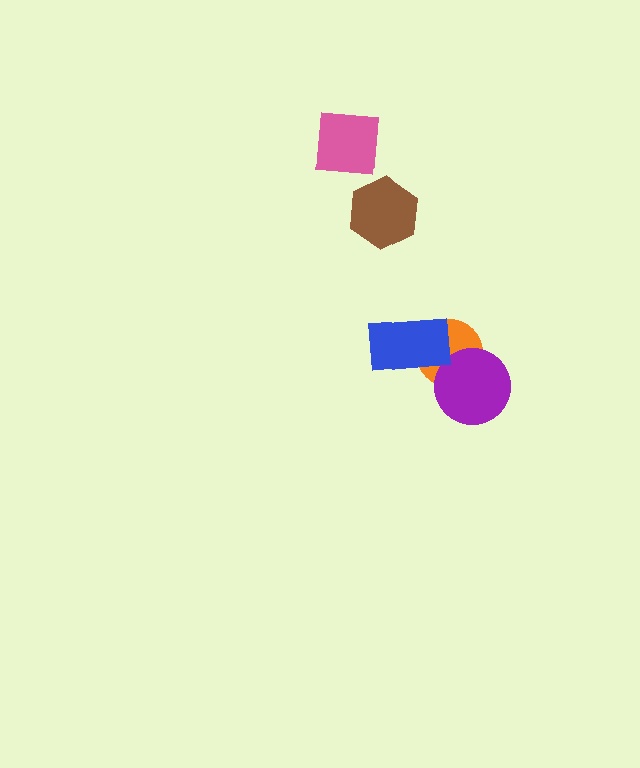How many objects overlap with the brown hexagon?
0 objects overlap with the brown hexagon.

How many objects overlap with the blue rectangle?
1 object overlaps with the blue rectangle.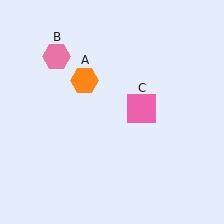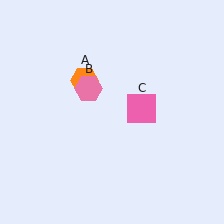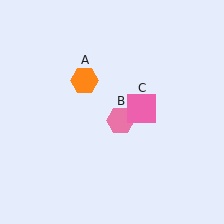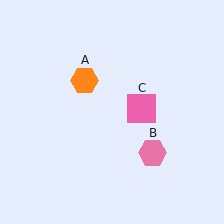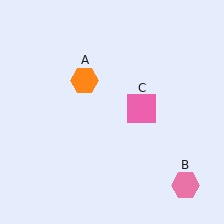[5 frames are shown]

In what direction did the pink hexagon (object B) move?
The pink hexagon (object B) moved down and to the right.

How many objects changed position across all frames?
1 object changed position: pink hexagon (object B).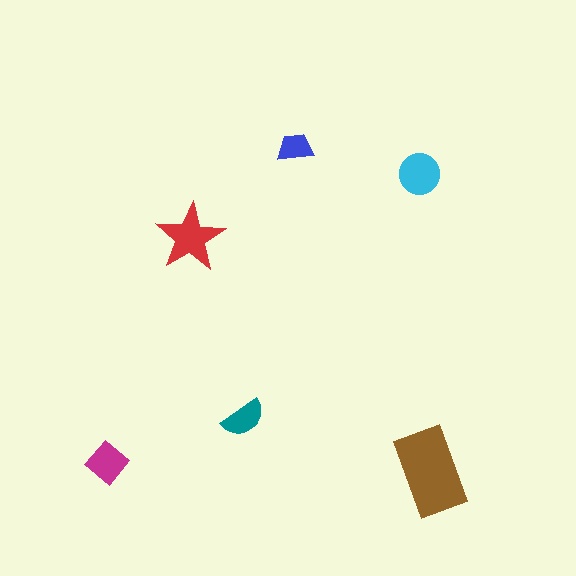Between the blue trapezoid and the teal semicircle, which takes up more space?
The teal semicircle.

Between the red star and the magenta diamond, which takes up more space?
The red star.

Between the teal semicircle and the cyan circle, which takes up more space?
The cyan circle.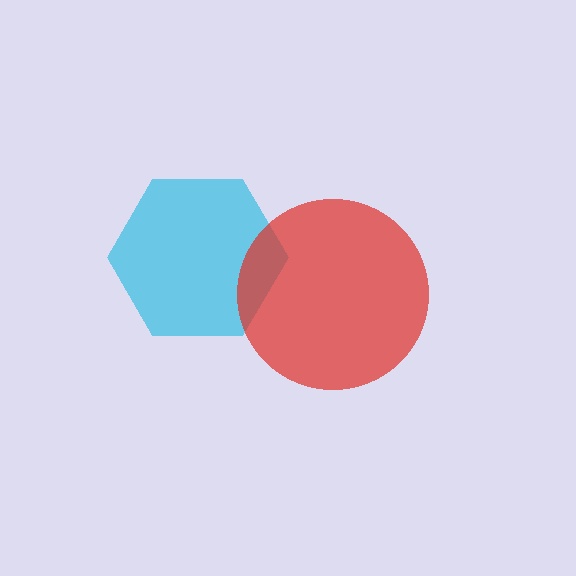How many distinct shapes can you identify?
There are 2 distinct shapes: a cyan hexagon, a red circle.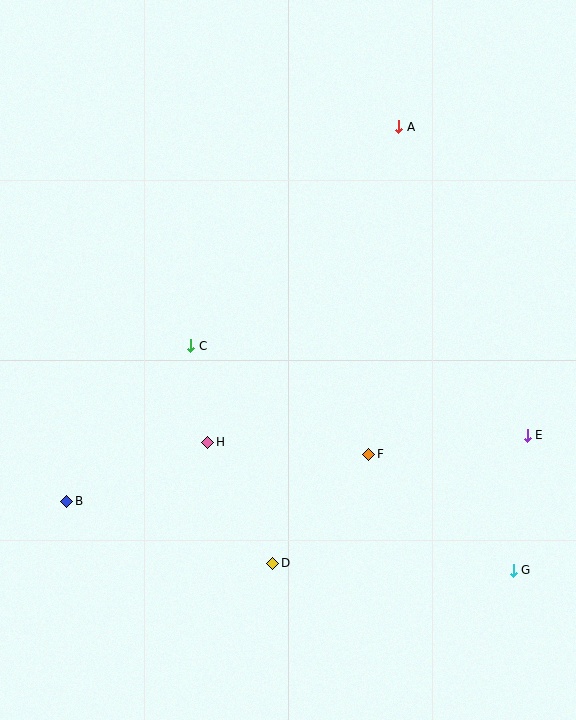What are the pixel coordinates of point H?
Point H is at (208, 442).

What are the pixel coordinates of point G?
Point G is at (513, 570).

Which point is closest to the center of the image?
Point C at (191, 346) is closest to the center.